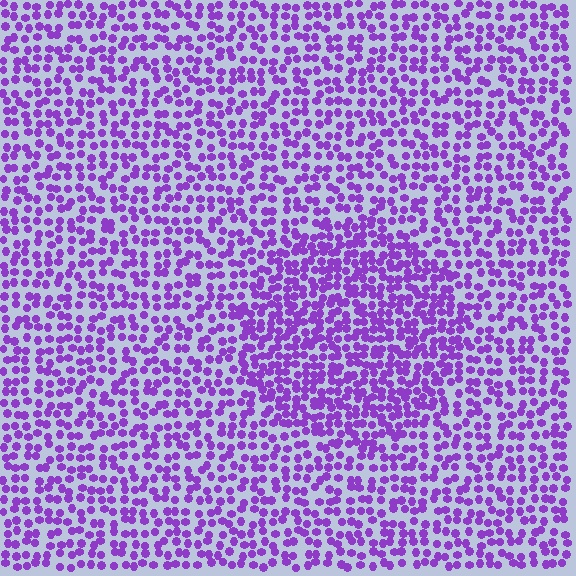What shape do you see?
I see a circle.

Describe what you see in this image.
The image contains small purple elements arranged at two different densities. A circle-shaped region is visible where the elements are more densely packed than the surrounding area.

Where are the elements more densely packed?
The elements are more densely packed inside the circle boundary.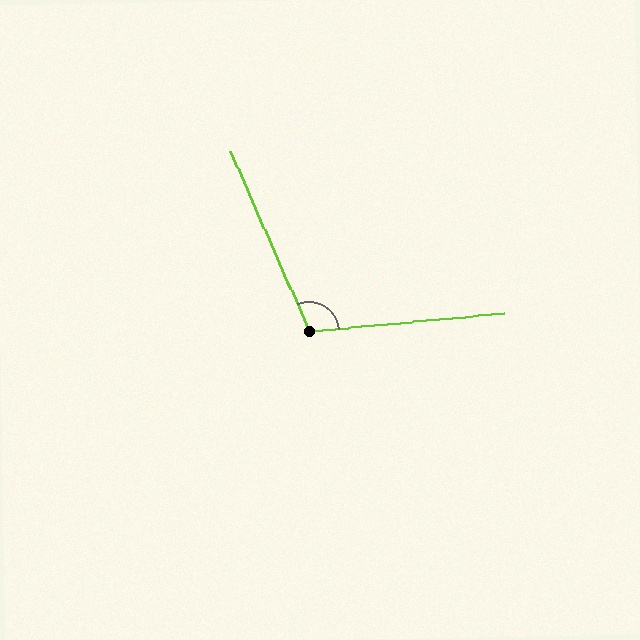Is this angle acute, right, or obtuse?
It is obtuse.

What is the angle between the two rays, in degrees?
Approximately 108 degrees.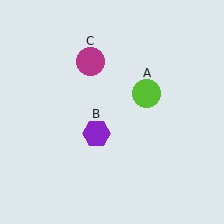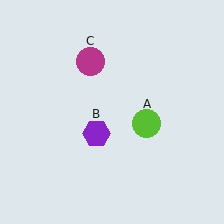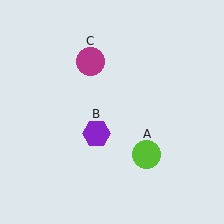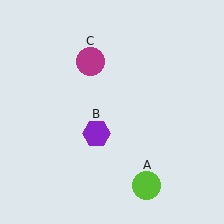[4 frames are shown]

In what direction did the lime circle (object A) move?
The lime circle (object A) moved down.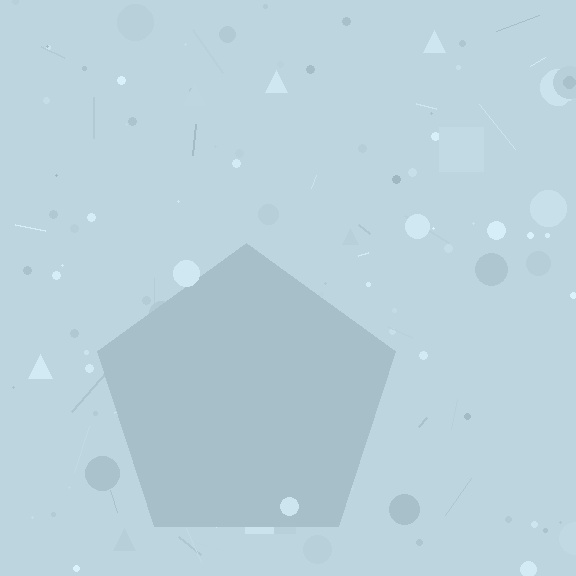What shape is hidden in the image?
A pentagon is hidden in the image.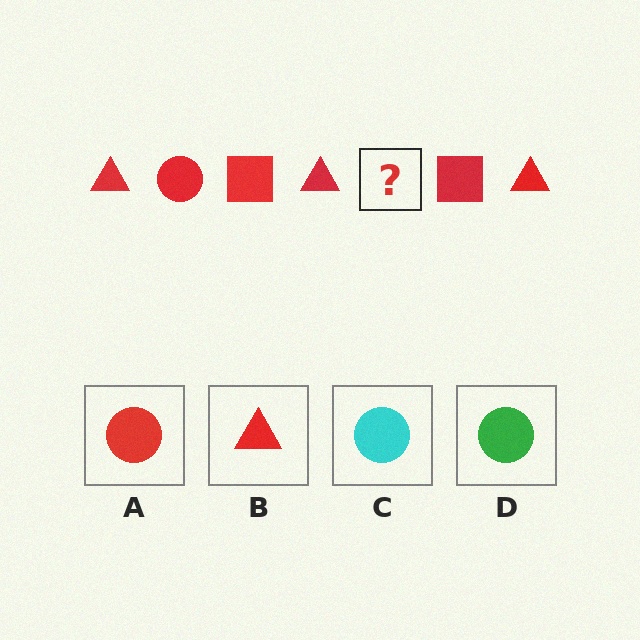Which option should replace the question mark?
Option A.